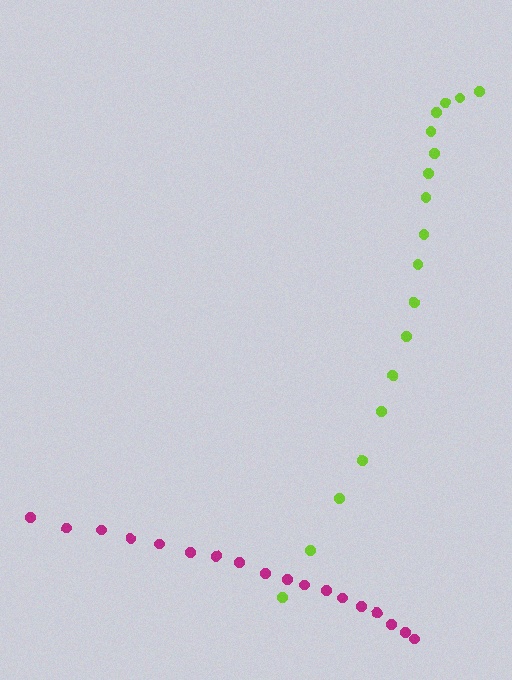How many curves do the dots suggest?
There are 2 distinct paths.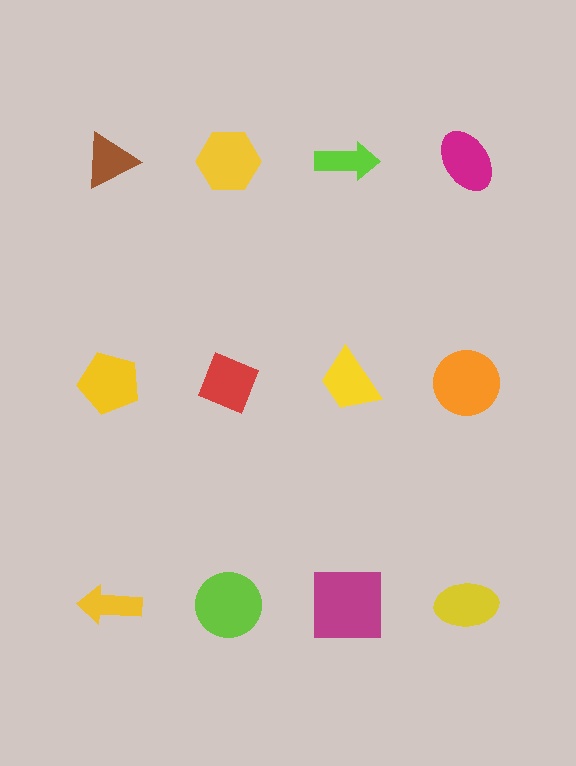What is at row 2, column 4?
An orange circle.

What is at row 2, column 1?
A yellow pentagon.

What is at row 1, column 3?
A lime arrow.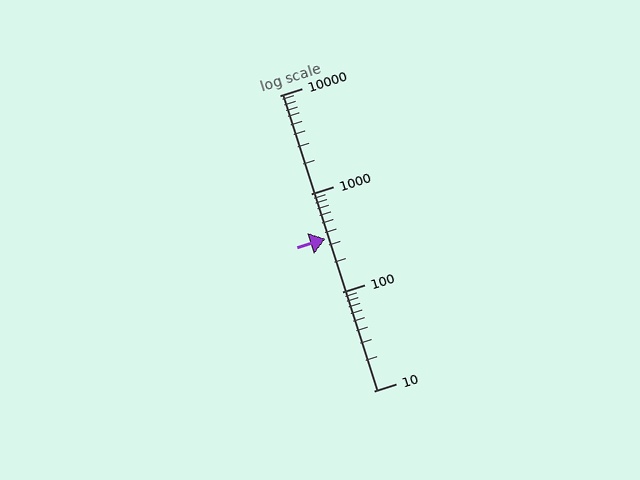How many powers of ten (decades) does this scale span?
The scale spans 3 decades, from 10 to 10000.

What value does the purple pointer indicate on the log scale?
The pointer indicates approximately 350.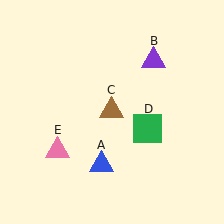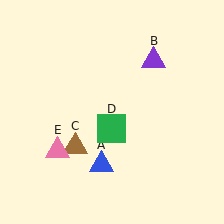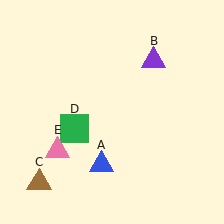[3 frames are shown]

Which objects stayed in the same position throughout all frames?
Blue triangle (object A) and purple triangle (object B) and pink triangle (object E) remained stationary.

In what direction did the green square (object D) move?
The green square (object D) moved left.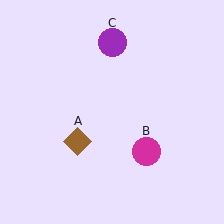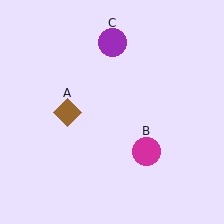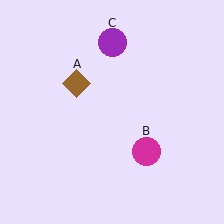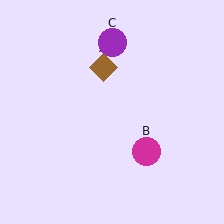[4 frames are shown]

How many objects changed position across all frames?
1 object changed position: brown diamond (object A).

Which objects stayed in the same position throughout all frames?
Magenta circle (object B) and purple circle (object C) remained stationary.